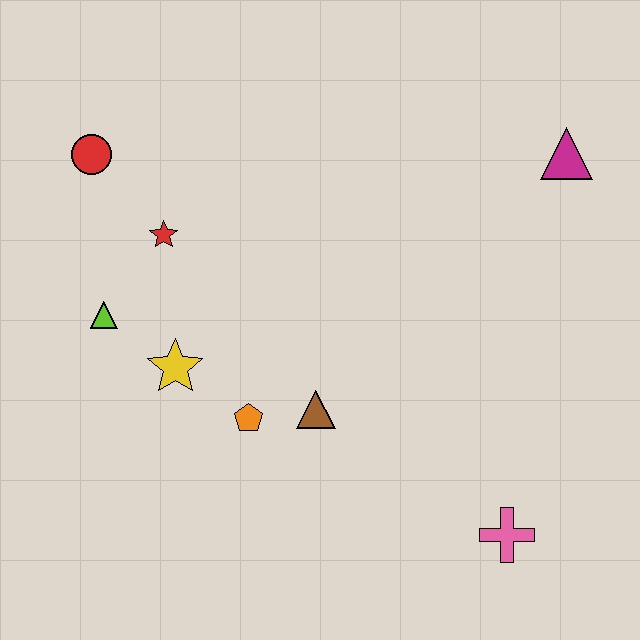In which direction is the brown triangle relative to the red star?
The brown triangle is below the red star.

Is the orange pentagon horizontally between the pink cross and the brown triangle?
No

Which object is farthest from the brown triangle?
The magenta triangle is farthest from the brown triangle.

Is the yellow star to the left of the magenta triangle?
Yes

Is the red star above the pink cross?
Yes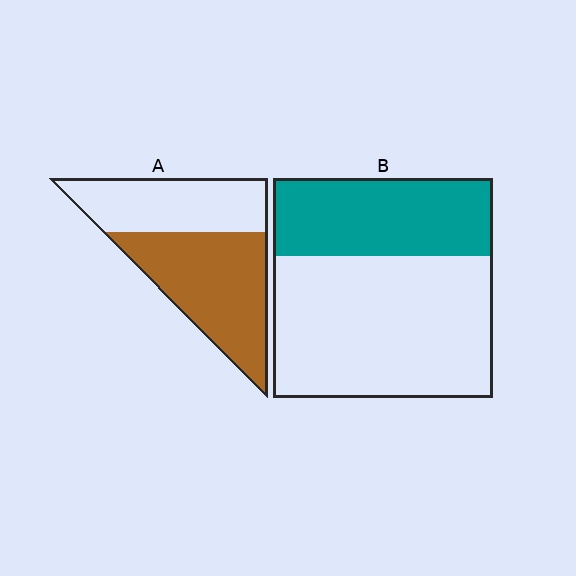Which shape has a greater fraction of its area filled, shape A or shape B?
Shape A.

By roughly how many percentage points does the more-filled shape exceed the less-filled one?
By roughly 20 percentage points (A over B).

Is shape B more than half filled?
No.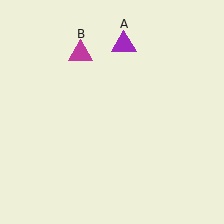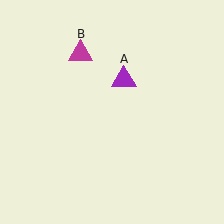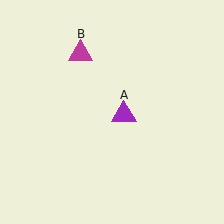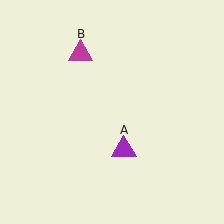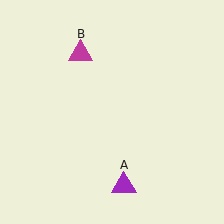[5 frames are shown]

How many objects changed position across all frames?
1 object changed position: purple triangle (object A).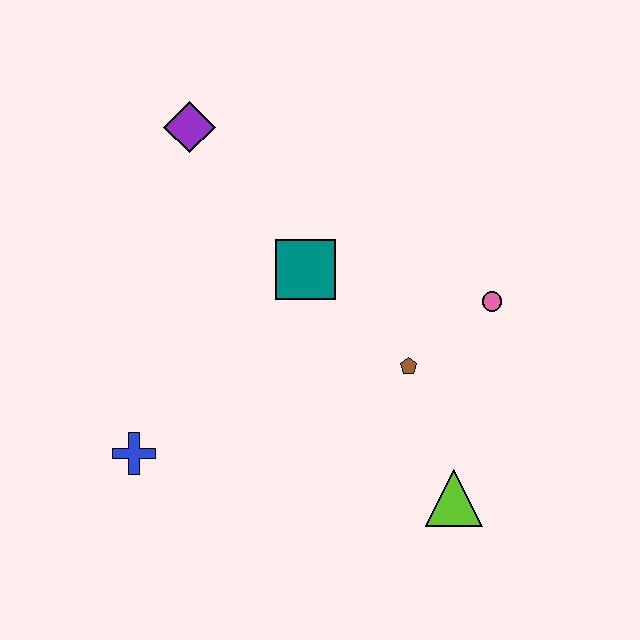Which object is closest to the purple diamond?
The teal square is closest to the purple diamond.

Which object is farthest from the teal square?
The lime triangle is farthest from the teal square.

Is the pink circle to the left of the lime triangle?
No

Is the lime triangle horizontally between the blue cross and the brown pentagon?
No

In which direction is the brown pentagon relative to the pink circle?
The brown pentagon is to the left of the pink circle.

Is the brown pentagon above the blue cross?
Yes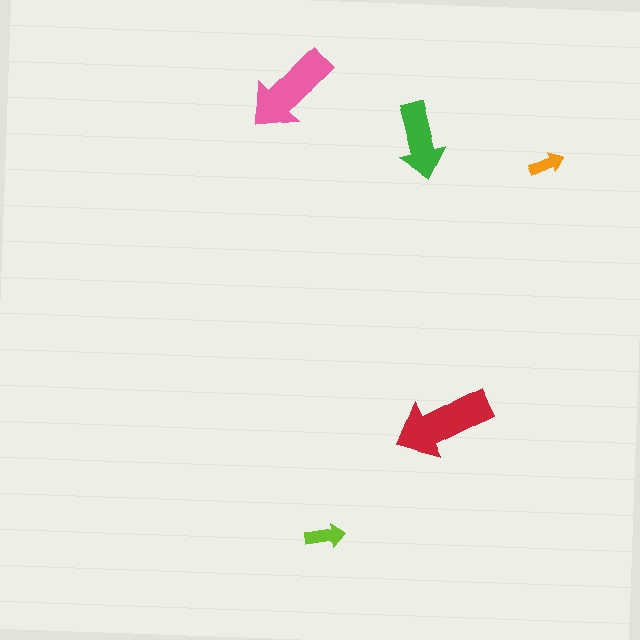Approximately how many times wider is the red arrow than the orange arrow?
About 3 times wider.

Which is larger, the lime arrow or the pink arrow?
The pink one.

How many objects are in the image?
There are 5 objects in the image.